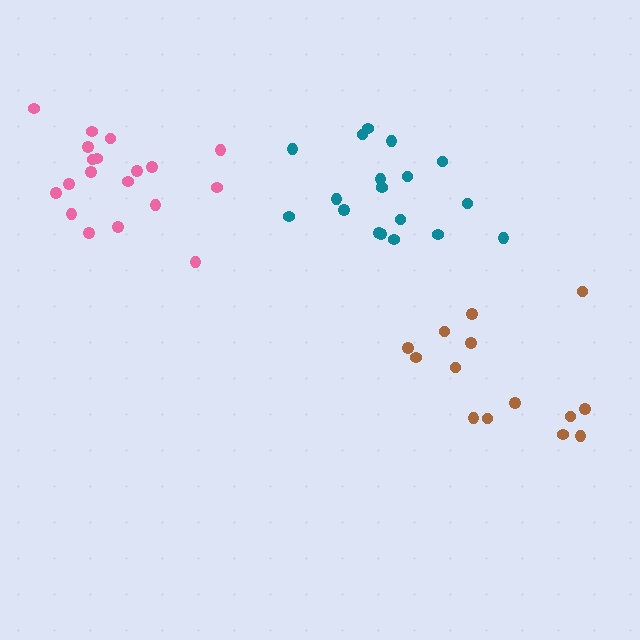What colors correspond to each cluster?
The clusters are colored: teal, brown, pink.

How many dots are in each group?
Group 1: 18 dots, Group 2: 14 dots, Group 3: 19 dots (51 total).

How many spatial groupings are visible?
There are 3 spatial groupings.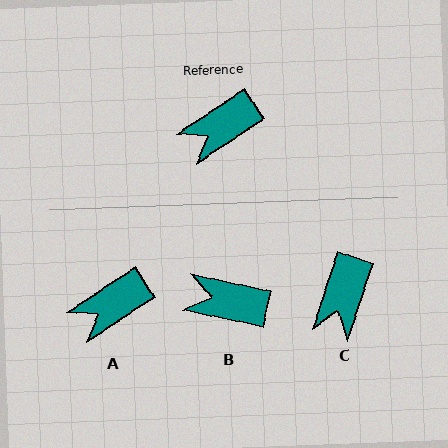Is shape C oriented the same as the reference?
No, it is off by about 39 degrees.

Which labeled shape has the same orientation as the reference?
A.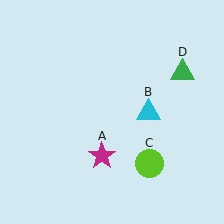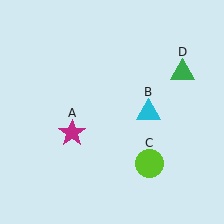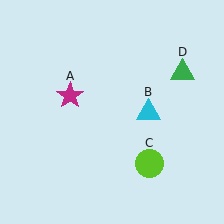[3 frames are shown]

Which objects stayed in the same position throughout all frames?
Cyan triangle (object B) and lime circle (object C) and green triangle (object D) remained stationary.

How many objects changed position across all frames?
1 object changed position: magenta star (object A).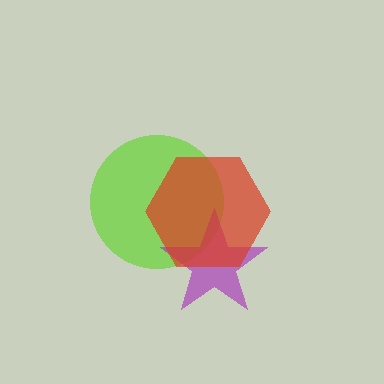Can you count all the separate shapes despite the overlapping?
Yes, there are 3 separate shapes.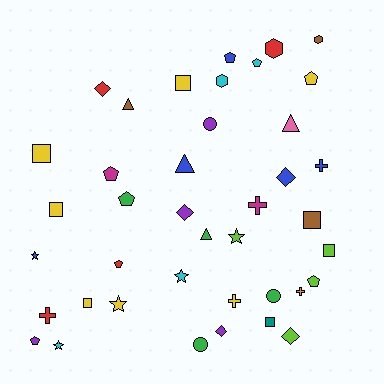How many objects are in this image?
There are 40 objects.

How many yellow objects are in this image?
There are 7 yellow objects.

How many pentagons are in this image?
There are 8 pentagons.